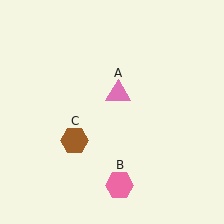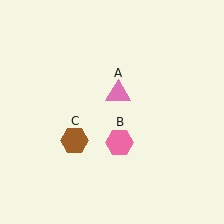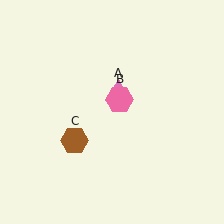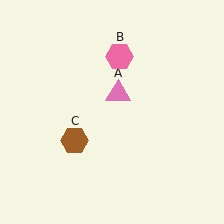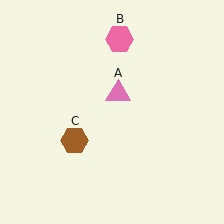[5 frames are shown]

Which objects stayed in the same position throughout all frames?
Pink triangle (object A) and brown hexagon (object C) remained stationary.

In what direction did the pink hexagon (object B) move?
The pink hexagon (object B) moved up.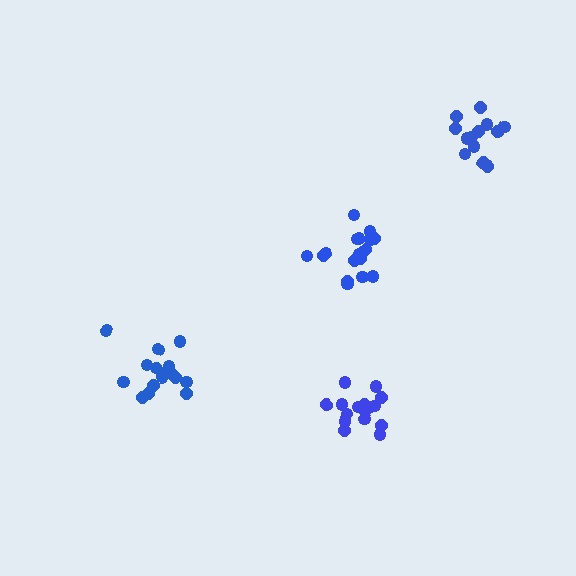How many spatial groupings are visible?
There are 4 spatial groupings.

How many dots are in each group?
Group 1: 16 dots, Group 2: 13 dots, Group 3: 17 dots, Group 4: 16 dots (62 total).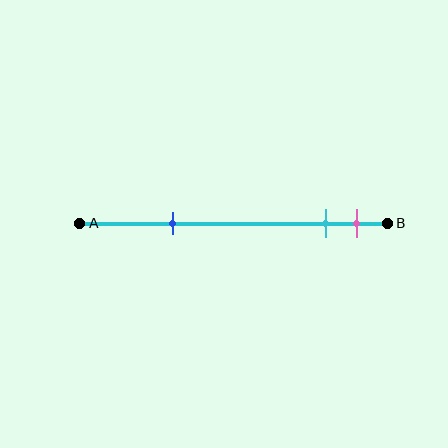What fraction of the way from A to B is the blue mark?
The blue mark is approximately 30% (0.3) of the way from A to B.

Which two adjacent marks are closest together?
The cyan and pink marks are the closest adjacent pair.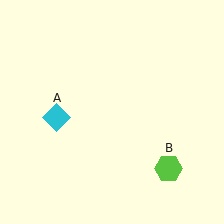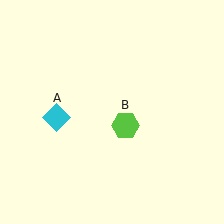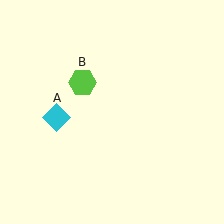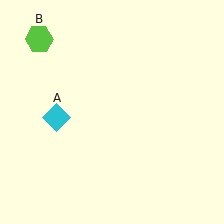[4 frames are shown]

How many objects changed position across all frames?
1 object changed position: lime hexagon (object B).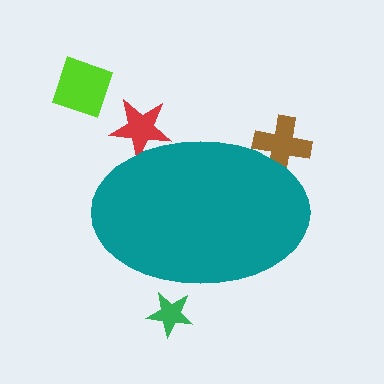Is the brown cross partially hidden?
Yes, the brown cross is partially hidden behind the teal ellipse.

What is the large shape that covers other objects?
A teal ellipse.